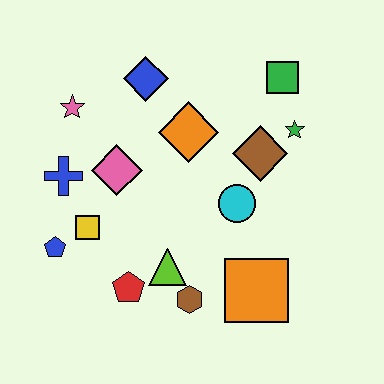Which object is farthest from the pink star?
The orange square is farthest from the pink star.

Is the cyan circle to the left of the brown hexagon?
No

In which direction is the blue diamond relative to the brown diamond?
The blue diamond is to the left of the brown diamond.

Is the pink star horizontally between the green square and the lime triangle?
No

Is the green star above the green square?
No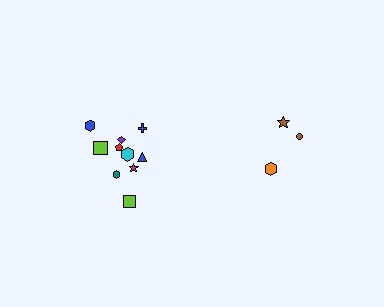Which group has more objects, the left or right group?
The left group.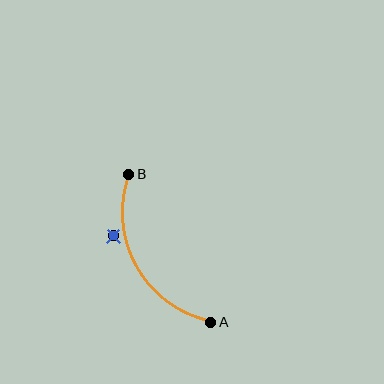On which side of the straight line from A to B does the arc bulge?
The arc bulges to the left of the straight line connecting A and B.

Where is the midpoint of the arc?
The arc midpoint is the point on the curve farthest from the straight line joining A and B. It sits to the left of that line.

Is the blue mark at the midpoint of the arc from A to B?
No — the blue mark does not lie on the arc at all. It sits slightly outside the curve.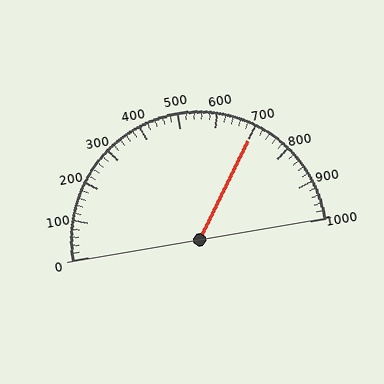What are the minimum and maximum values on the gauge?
The gauge ranges from 0 to 1000.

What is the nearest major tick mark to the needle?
The nearest major tick mark is 700.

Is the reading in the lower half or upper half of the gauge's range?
The reading is in the upper half of the range (0 to 1000).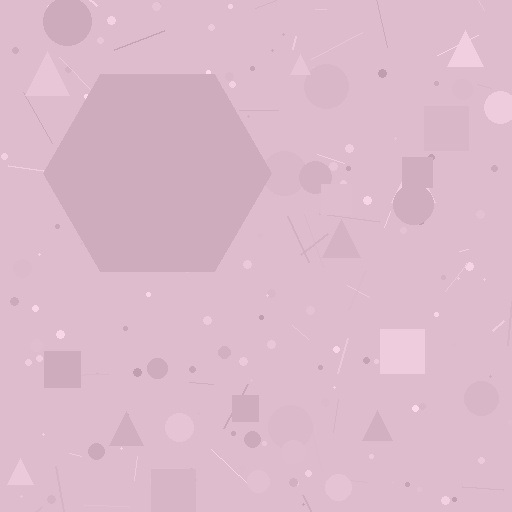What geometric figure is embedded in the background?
A hexagon is embedded in the background.